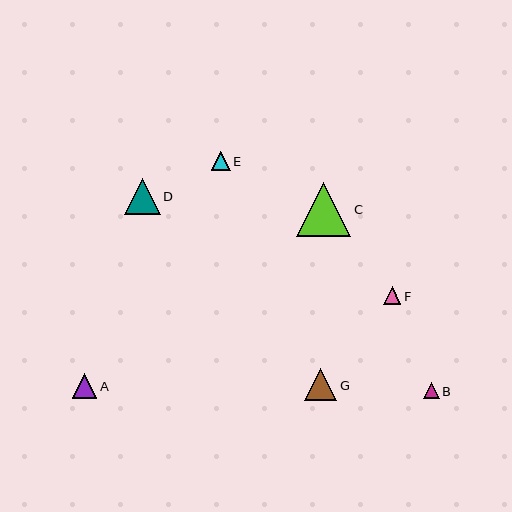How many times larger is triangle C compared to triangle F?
Triangle C is approximately 3.0 times the size of triangle F.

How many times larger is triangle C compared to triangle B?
Triangle C is approximately 3.4 times the size of triangle B.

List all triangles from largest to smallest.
From largest to smallest: C, D, G, A, E, F, B.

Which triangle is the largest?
Triangle C is the largest with a size of approximately 54 pixels.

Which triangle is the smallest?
Triangle B is the smallest with a size of approximately 16 pixels.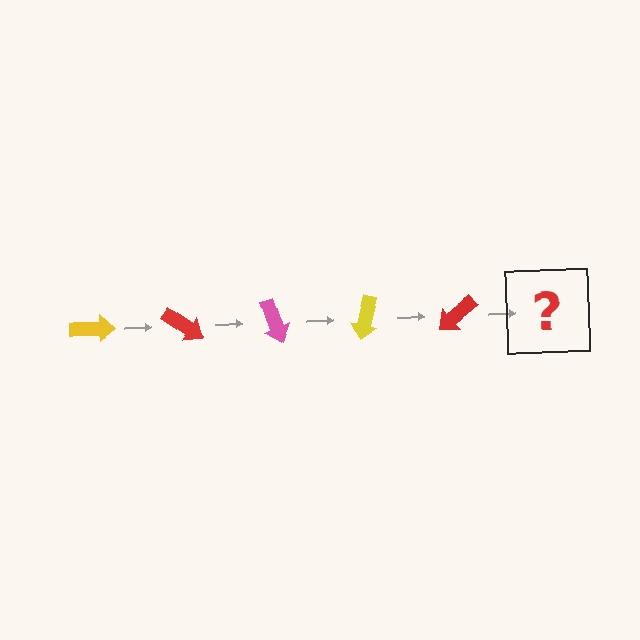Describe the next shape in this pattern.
It should be a pink arrow, rotated 175 degrees from the start.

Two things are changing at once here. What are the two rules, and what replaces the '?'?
The two rules are that it rotates 35 degrees each step and the color cycles through yellow, red, and pink. The '?' should be a pink arrow, rotated 175 degrees from the start.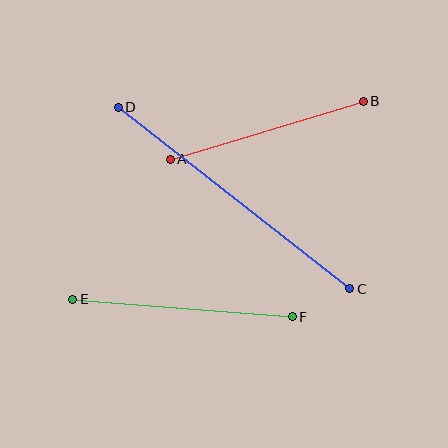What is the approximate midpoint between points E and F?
The midpoint is at approximately (183, 308) pixels.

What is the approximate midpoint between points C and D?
The midpoint is at approximately (234, 198) pixels.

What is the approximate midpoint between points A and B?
The midpoint is at approximately (267, 130) pixels.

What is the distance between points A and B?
The distance is approximately 201 pixels.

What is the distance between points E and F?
The distance is approximately 220 pixels.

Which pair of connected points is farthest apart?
Points C and D are farthest apart.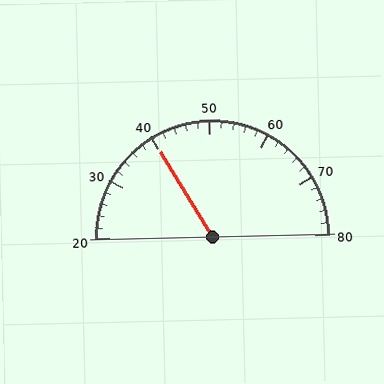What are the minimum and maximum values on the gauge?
The gauge ranges from 20 to 80.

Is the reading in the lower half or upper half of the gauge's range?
The reading is in the lower half of the range (20 to 80).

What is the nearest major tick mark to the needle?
The nearest major tick mark is 40.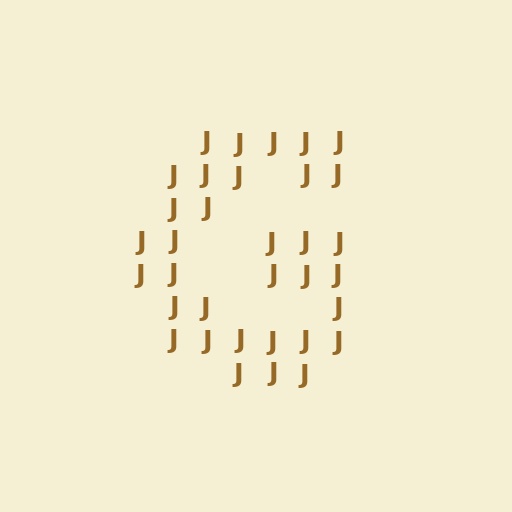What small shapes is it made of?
It is made of small letter J's.